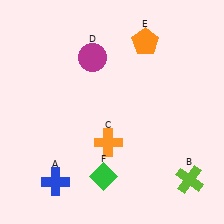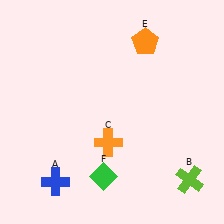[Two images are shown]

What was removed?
The magenta circle (D) was removed in Image 2.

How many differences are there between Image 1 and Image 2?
There is 1 difference between the two images.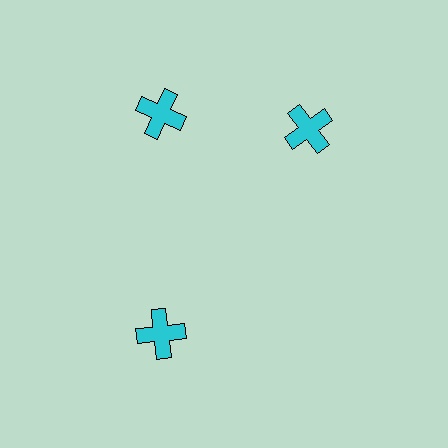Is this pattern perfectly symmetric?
No. The 3 cyan crosses are arranged in a ring, but one element near the 3 o'clock position is rotated out of alignment along the ring, breaking the 3-fold rotational symmetry.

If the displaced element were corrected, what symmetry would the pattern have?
It would have 3-fold rotational symmetry — the pattern would map onto itself every 120 degrees.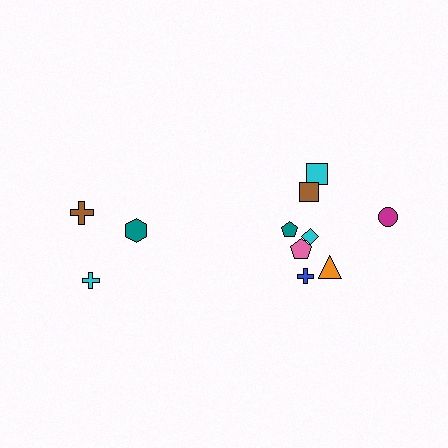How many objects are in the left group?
There are 3 objects.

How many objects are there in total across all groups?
There are 11 objects.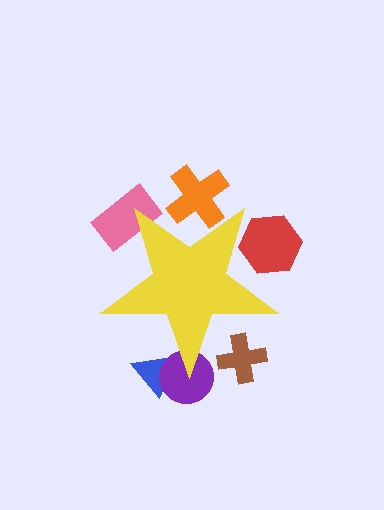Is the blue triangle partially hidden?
Yes, the blue triangle is partially hidden behind the yellow star.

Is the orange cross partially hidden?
Yes, the orange cross is partially hidden behind the yellow star.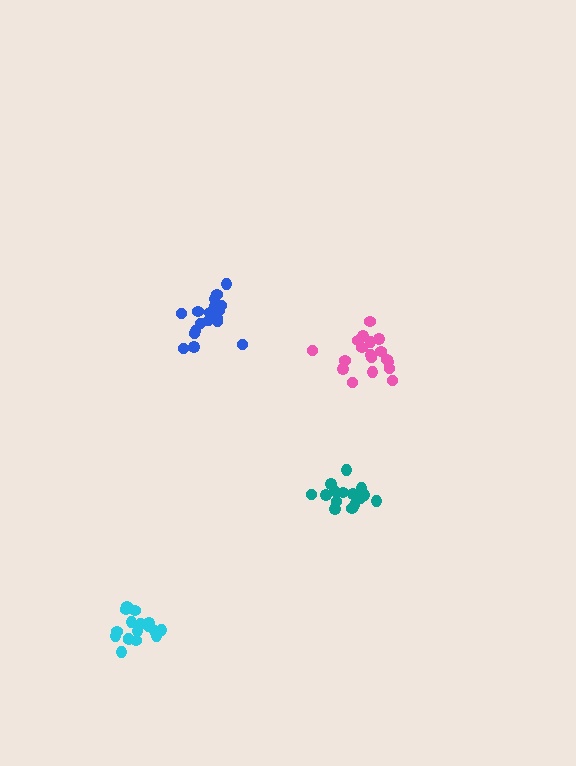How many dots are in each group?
Group 1: 16 dots, Group 2: 19 dots, Group 3: 17 dots, Group 4: 18 dots (70 total).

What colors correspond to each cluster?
The clusters are colored: teal, blue, cyan, pink.